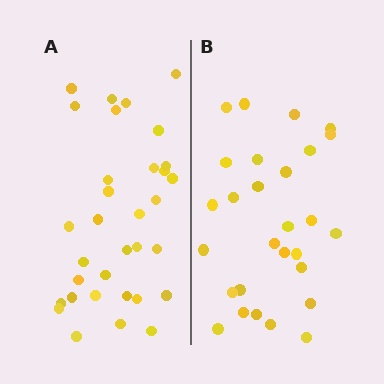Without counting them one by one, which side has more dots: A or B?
Region A (the left region) has more dots.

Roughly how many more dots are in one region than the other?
Region A has about 5 more dots than region B.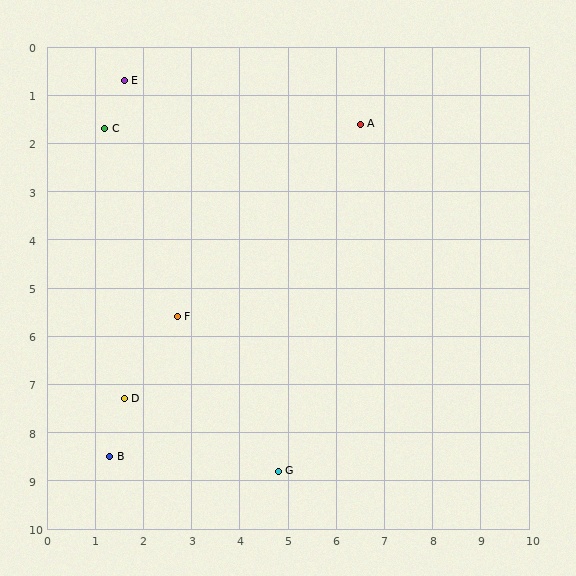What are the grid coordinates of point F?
Point F is at approximately (2.7, 5.6).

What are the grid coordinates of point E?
Point E is at approximately (1.6, 0.7).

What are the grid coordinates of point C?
Point C is at approximately (1.2, 1.7).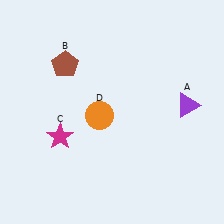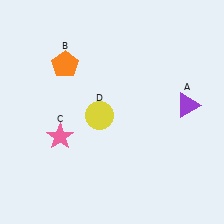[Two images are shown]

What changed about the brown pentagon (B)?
In Image 1, B is brown. In Image 2, it changed to orange.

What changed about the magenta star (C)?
In Image 1, C is magenta. In Image 2, it changed to pink.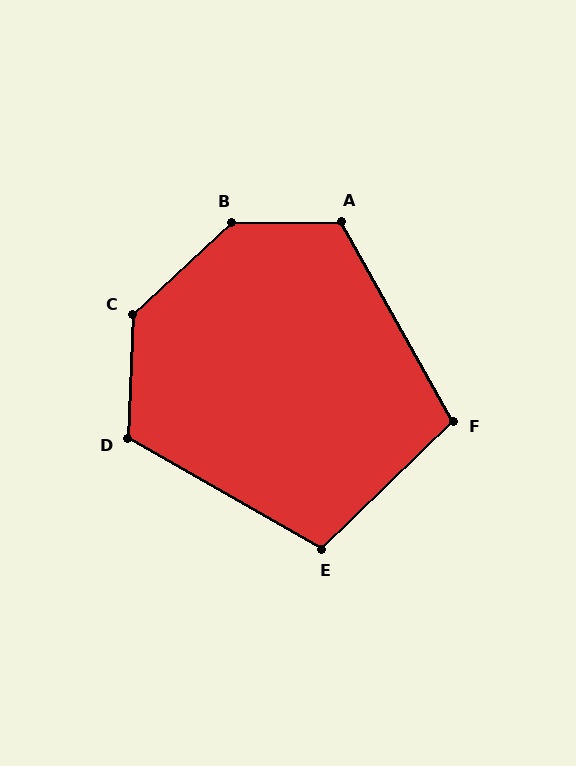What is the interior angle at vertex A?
Approximately 119 degrees (obtuse).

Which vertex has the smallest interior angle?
F, at approximately 105 degrees.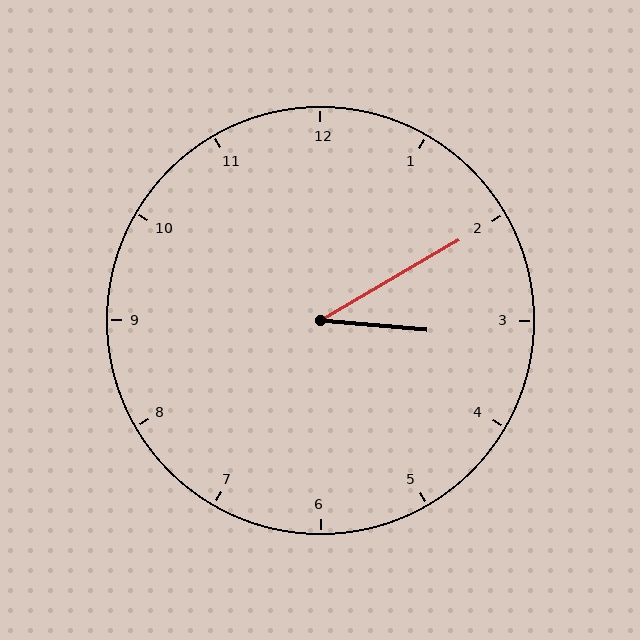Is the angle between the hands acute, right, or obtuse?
It is acute.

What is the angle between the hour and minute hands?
Approximately 35 degrees.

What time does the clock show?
3:10.